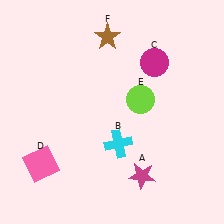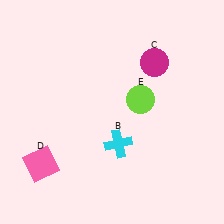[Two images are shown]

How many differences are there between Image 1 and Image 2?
There are 2 differences between the two images.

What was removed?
The magenta star (A), the brown star (F) were removed in Image 2.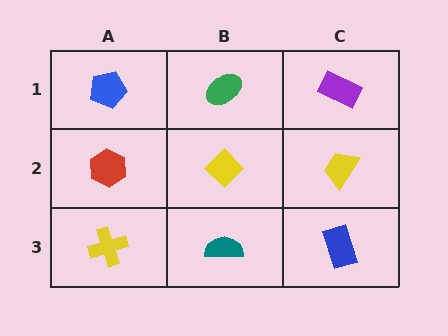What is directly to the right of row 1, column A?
A green ellipse.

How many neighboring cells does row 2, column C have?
3.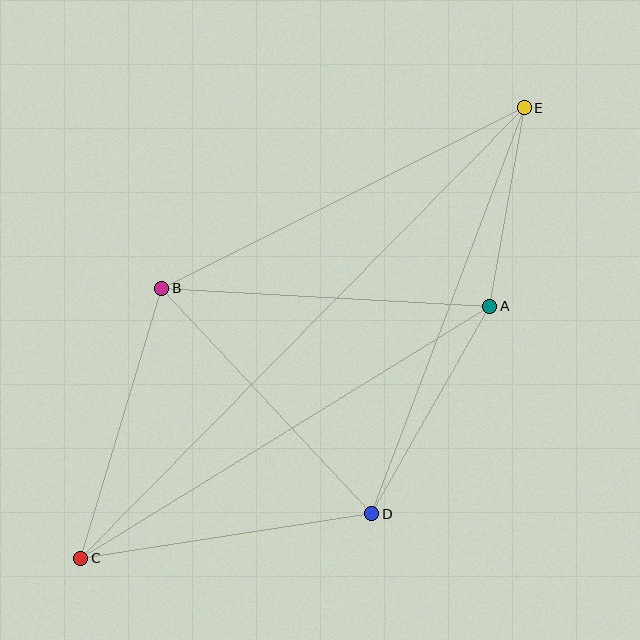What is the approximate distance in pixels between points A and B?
The distance between A and B is approximately 328 pixels.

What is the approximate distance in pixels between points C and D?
The distance between C and D is approximately 294 pixels.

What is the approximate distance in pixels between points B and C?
The distance between B and C is approximately 282 pixels.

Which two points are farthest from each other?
Points C and E are farthest from each other.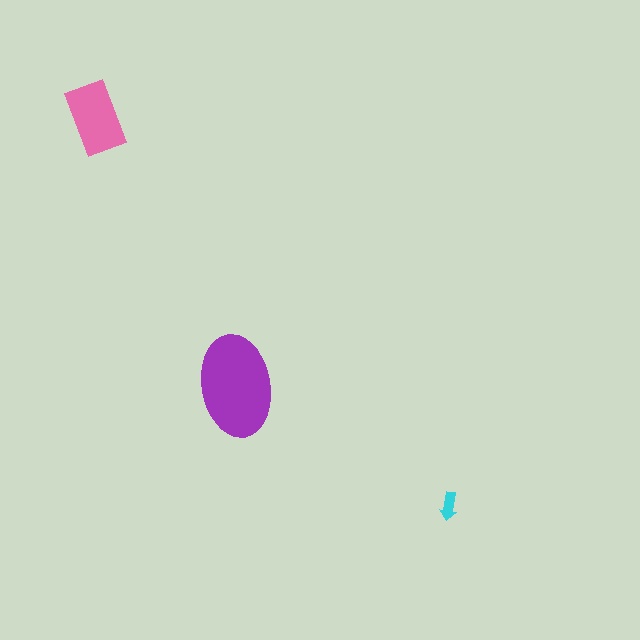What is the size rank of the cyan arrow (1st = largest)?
3rd.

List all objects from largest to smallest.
The purple ellipse, the pink rectangle, the cyan arrow.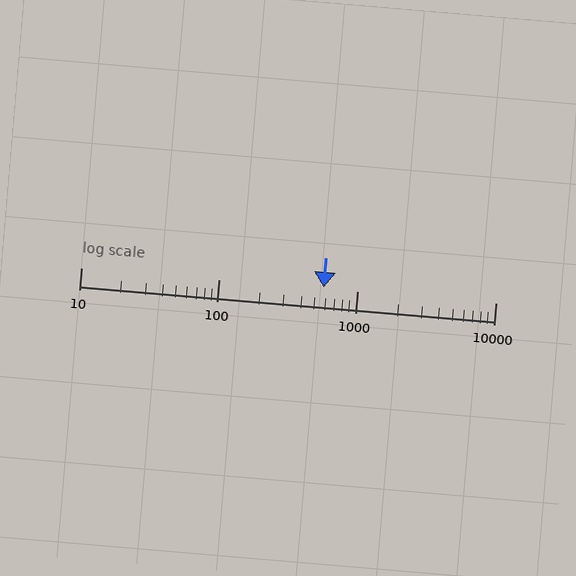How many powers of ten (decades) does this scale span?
The scale spans 3 decades, from 10 to 10000.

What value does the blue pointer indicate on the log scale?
The pointer indicates approximately 570.